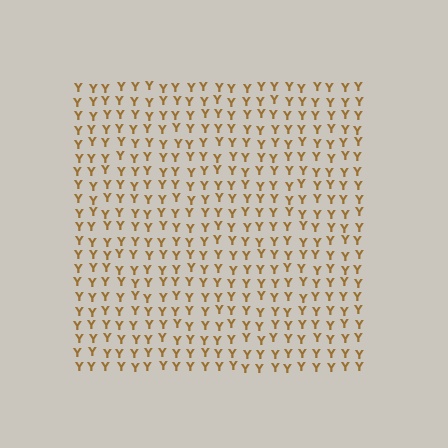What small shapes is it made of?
It is made of small letter Y's.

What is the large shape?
The large shape is a square.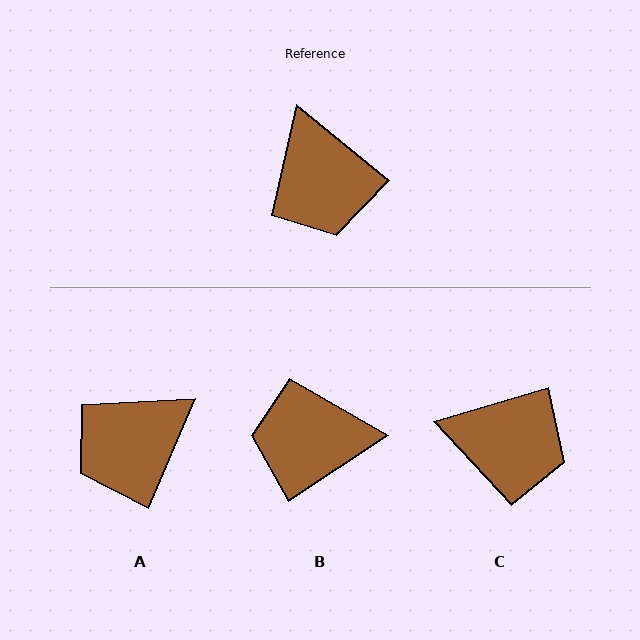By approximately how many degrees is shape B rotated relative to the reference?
Approximately 107 degrees clockwise.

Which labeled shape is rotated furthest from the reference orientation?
B, about 107 degrees away.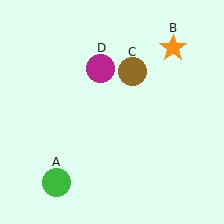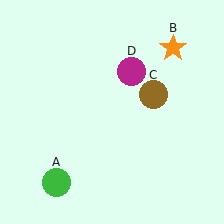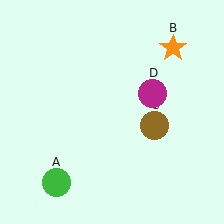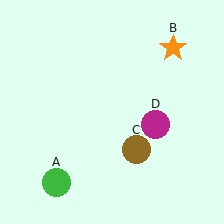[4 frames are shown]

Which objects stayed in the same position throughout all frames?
Green circle (object A) and orange star (object B) remained stationary.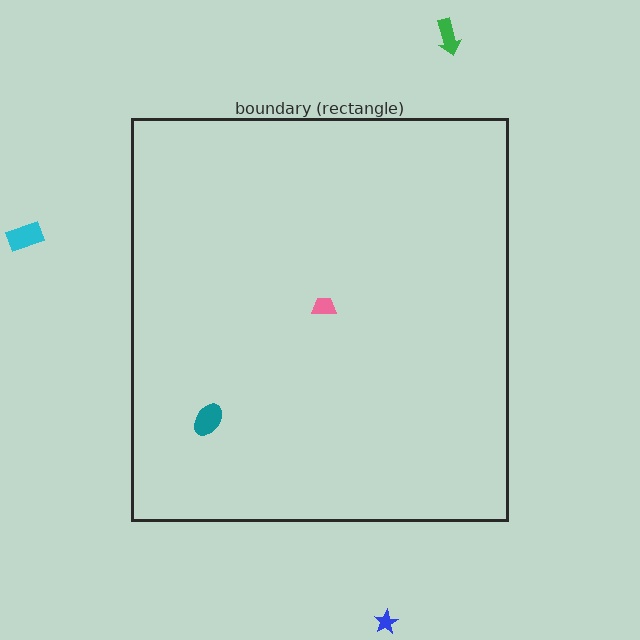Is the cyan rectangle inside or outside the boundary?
Outside.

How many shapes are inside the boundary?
2 inside, 3 outside.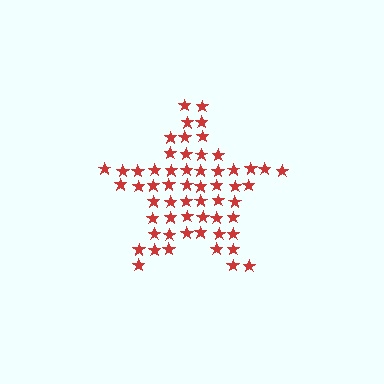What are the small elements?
The small elements are stars.